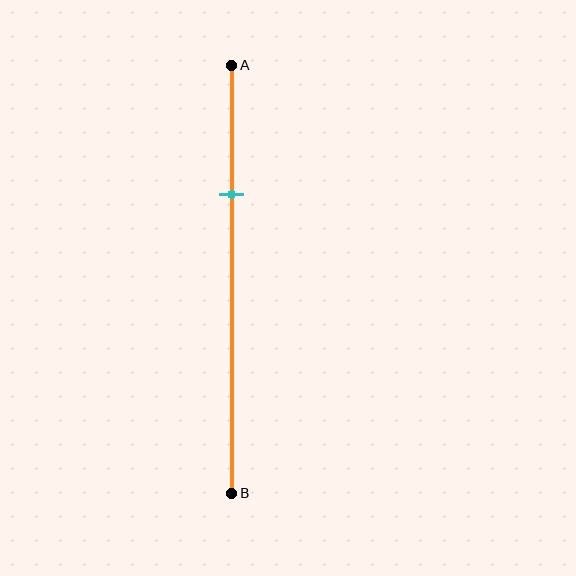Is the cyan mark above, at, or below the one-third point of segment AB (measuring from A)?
The cyan mark is above the one-third point of segment AB.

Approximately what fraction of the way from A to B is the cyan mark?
The cyan mark is approximately 30% of the way from A to B.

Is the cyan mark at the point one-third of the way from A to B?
No, the mark is at about 30% from A, not at the 33% one-third point.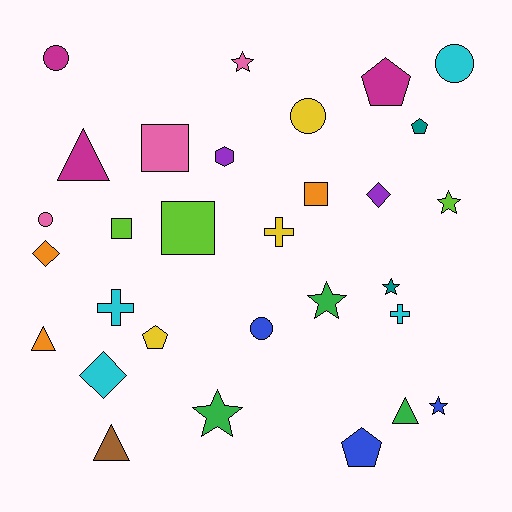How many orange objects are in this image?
There are 3 orange objects.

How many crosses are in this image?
There are 3 crosses.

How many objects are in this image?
There are 30 objects.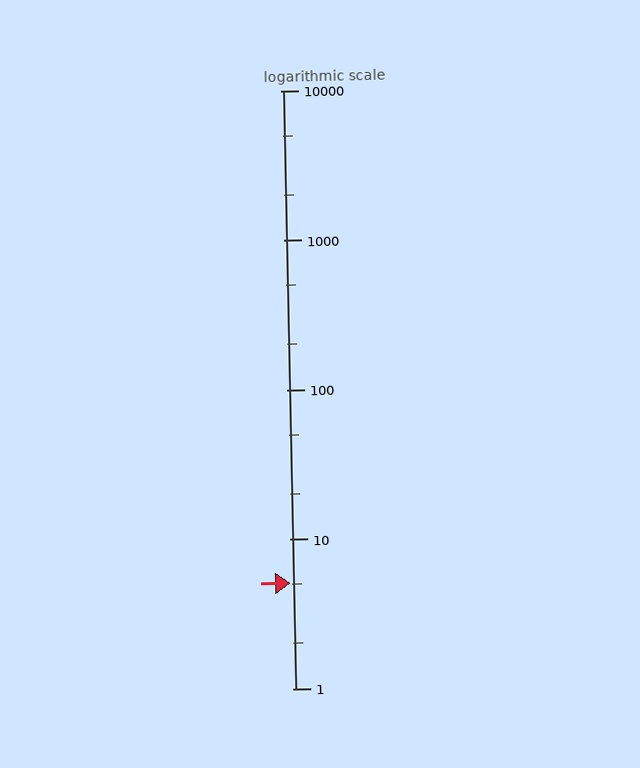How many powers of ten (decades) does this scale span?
The scale spans 4 decades, from 1 to 10000.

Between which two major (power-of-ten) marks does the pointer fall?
The pointer is between 1 and 10.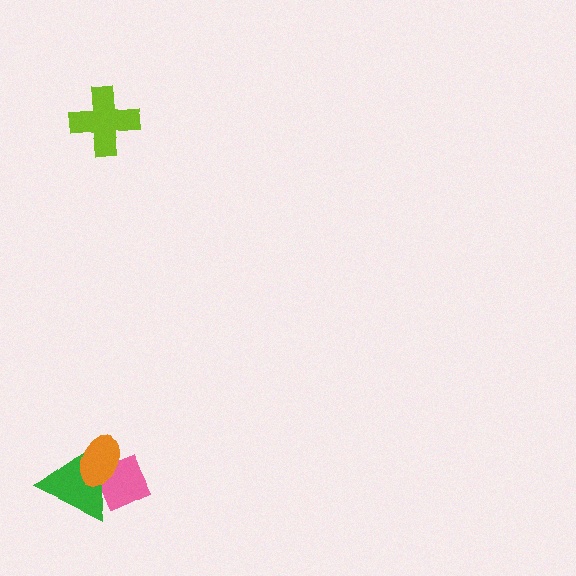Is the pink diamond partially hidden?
Yes, it is partially covered by another shape.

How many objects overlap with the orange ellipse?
2 objects overlap with the orange ellipse.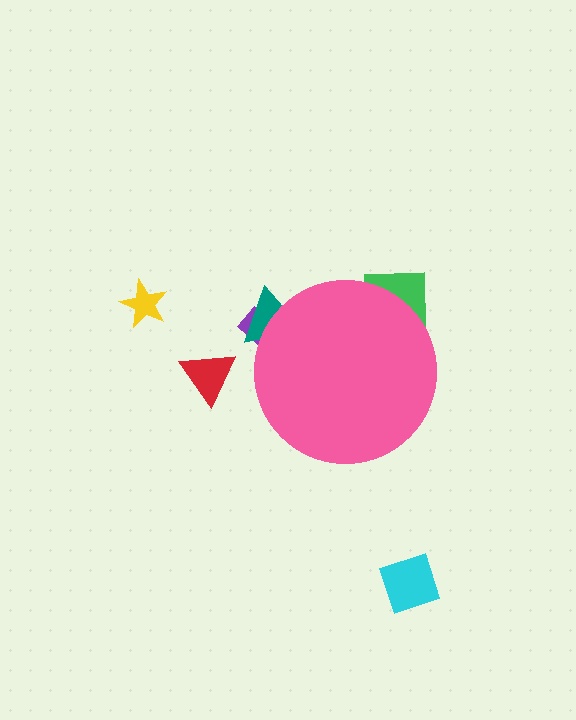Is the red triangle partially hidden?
No, the red triangle is fully visible.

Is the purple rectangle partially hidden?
Yes, the purple rectangle is partially hidden behind the pink circle.